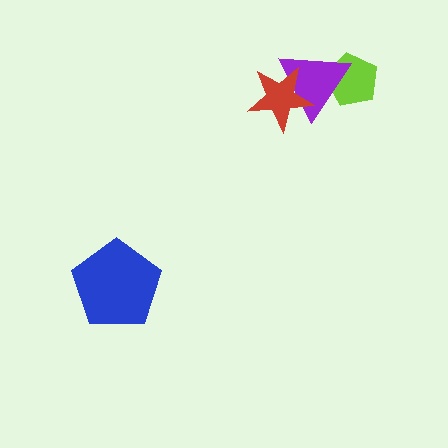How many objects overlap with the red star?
1 object overlaps with the red star.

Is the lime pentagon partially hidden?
Yes, it is partially covered by another shape.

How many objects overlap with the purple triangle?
2 objects overlap with the purple triangle.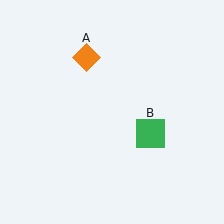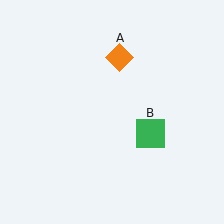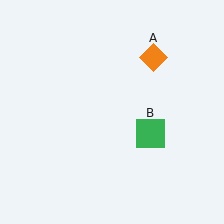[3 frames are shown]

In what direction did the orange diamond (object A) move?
The orange diamond (object A) moved right.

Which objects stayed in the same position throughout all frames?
Green square (object B) remained stationary.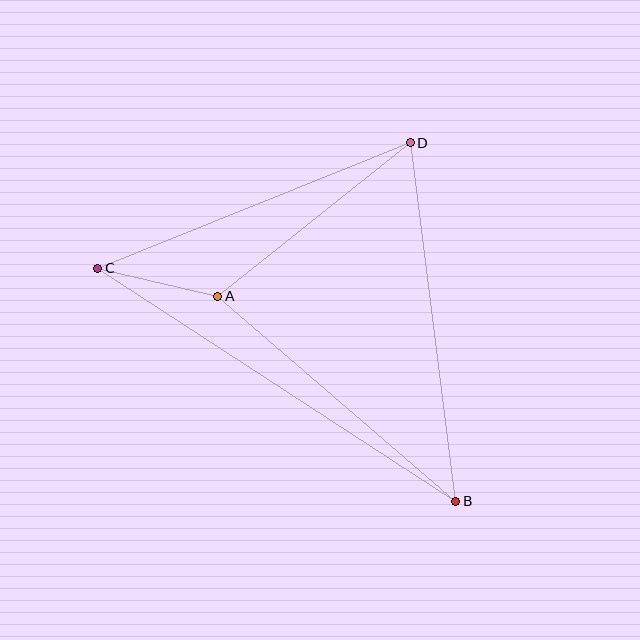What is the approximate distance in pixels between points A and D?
The distance between A and D is approximately 246 pixels.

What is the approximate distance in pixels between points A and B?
The distance between A and B is approximately 314 pixels.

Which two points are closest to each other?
Points A and C are closest to each other.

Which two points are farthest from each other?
Points B and C are farthest from each other.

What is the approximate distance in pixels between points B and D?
The distance between B and D is approximately 361 pixels.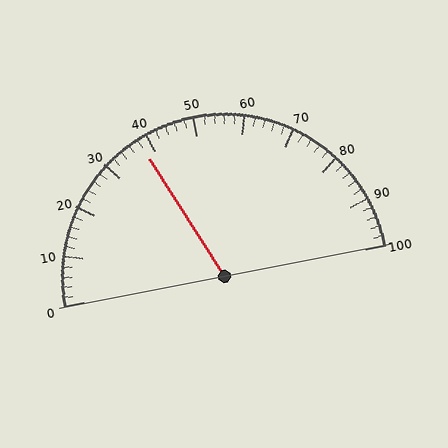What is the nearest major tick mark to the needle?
The nearest major tick mark is 40.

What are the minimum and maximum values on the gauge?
The gauge ranges from 0 to 100.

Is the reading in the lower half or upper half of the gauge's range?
The reading is in the lower half of the range (0 to 100).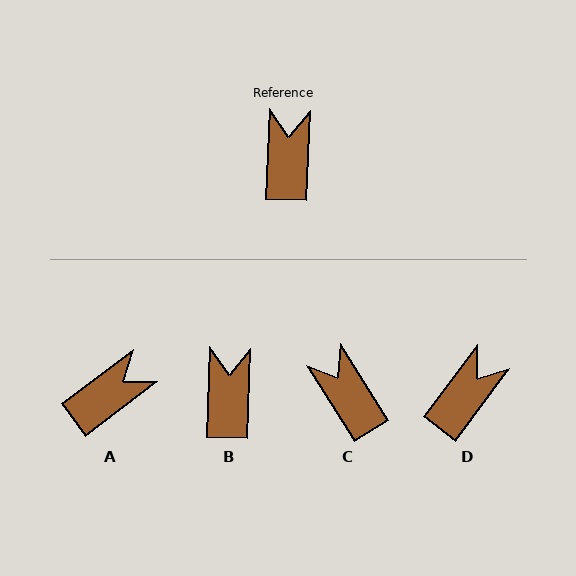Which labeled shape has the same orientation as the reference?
B.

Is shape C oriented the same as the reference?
No, it is off by about 34 degrees.